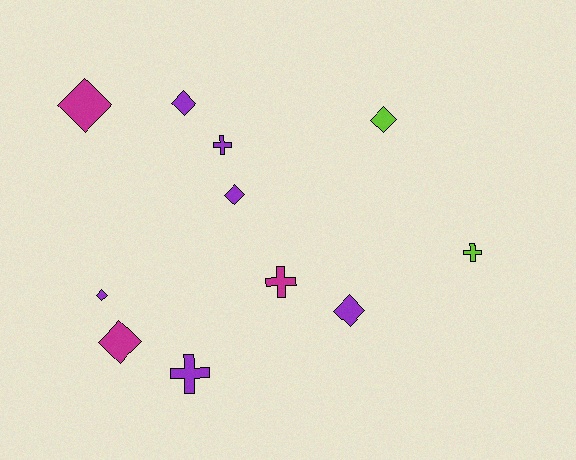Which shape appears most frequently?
Diamond, with 7 objects.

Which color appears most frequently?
Purple, with 6 objects.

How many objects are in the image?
There are 11 objects.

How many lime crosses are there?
There is 1 lime cross.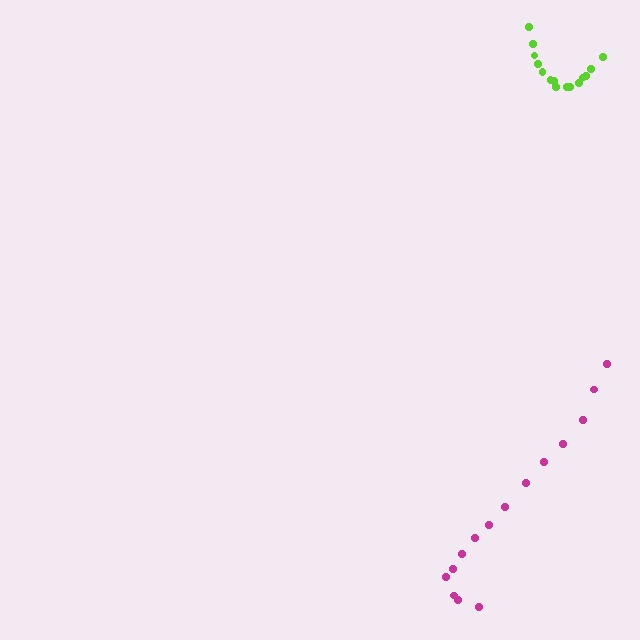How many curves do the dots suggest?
There are 2 distinct paths.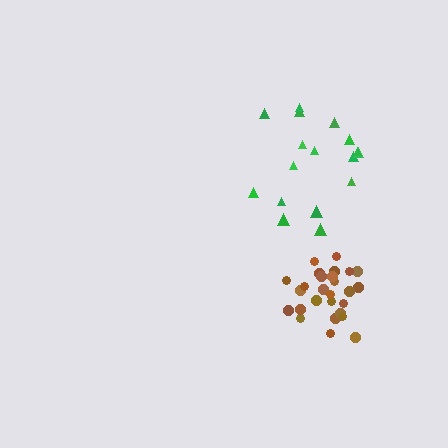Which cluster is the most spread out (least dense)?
Green.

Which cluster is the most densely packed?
Brown.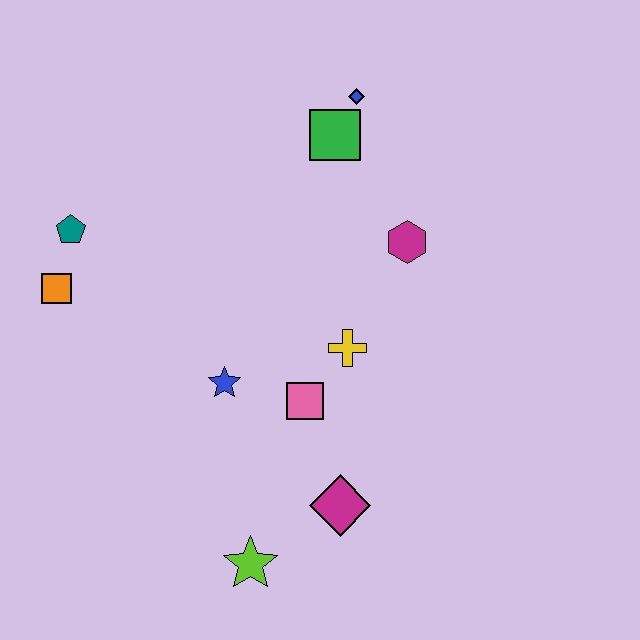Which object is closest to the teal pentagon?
The orange square is closest to the teal pentagon.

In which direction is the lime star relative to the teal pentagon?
The lime star is below the teal pentagon.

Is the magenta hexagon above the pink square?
Yes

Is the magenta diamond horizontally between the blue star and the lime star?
No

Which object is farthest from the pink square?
The blue diamond is farthest from the pink square.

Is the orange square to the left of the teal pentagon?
Yes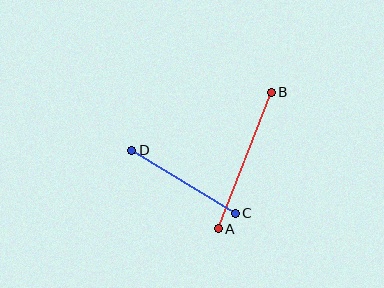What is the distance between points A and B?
The distance is approximately 146 pixels.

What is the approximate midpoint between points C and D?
The midpoint is at approximately (184, 182) pixels.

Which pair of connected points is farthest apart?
Points A and B are farthest apart.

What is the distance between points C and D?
The distance is approximately 121 pixels.